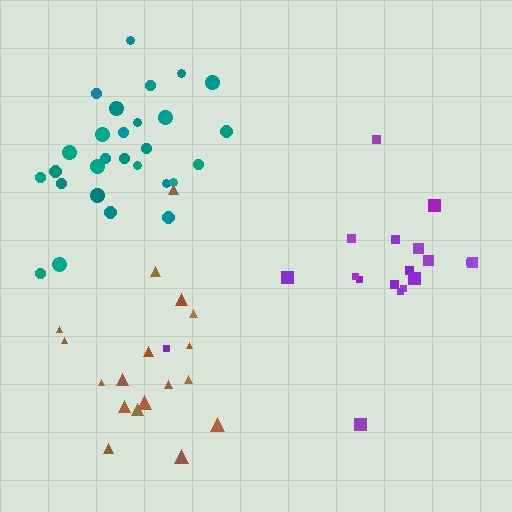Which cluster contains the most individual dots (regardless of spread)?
Teal (28).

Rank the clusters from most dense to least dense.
teal, brown, purple.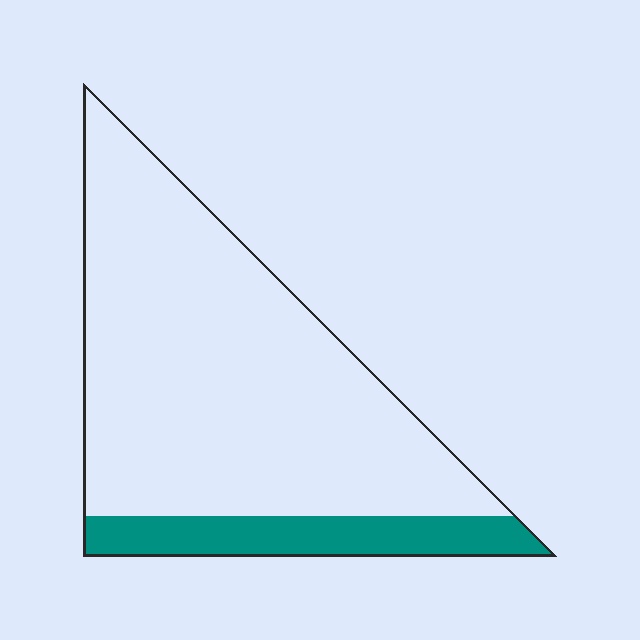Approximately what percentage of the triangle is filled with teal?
Approximately 15%.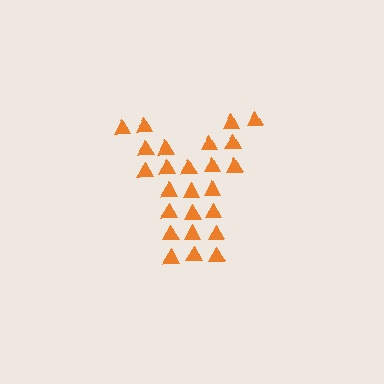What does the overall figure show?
The overall figure shows the letter Y.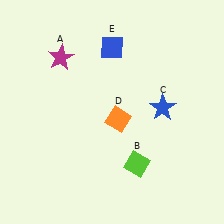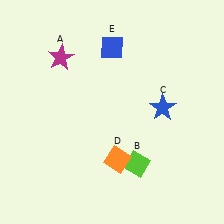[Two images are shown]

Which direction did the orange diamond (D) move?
The orange diamond (D) moved down.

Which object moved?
The orange diamond (D) moved down.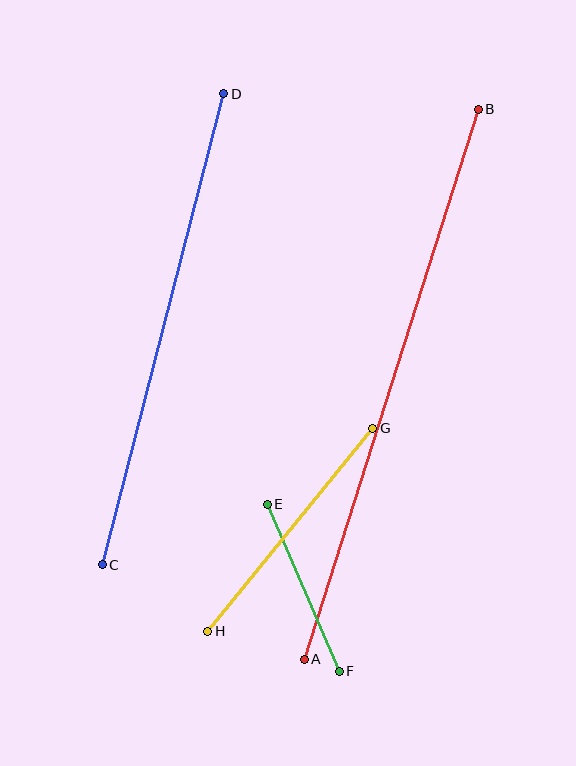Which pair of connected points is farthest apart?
Points A and B are farthest apart.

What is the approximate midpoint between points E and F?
The midpoint is at approximately (303, 588) pixels.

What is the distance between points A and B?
The distance is approximately 577 pixels.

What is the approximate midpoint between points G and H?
The midpoint is at approximately (290, 530) pixels.